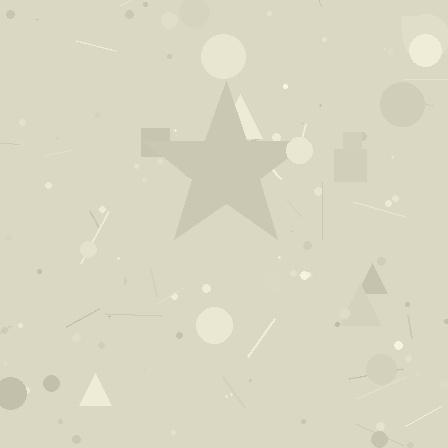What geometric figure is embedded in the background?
A star is embedded in the background.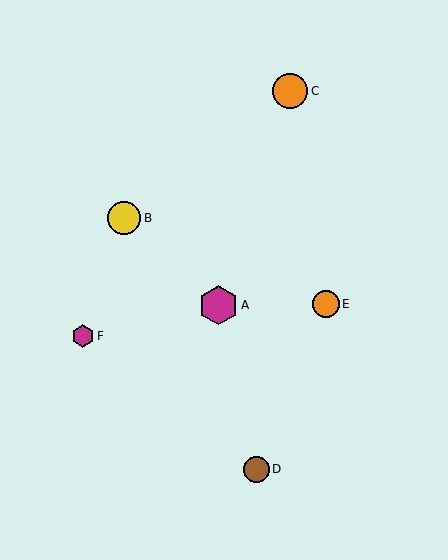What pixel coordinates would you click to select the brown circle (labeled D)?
Click at (256, 469) to select the brown circle D.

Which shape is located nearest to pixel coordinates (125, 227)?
The yellow circle (labeled B) at (124, 218) is nearest to that location.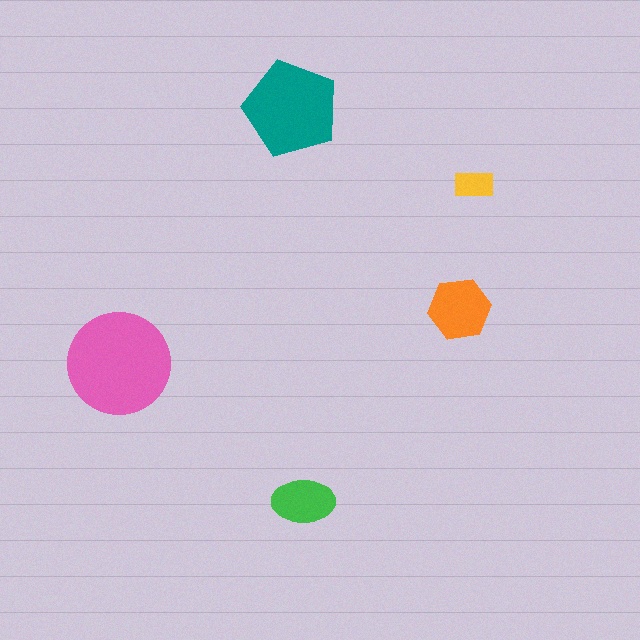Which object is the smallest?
The yellow rectangle.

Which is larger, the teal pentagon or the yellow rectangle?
The teal pentagon.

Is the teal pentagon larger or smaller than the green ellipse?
Larger.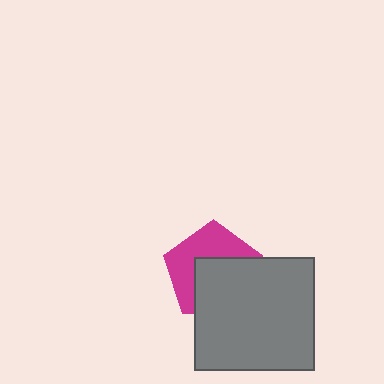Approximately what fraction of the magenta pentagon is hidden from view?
Roughly 51% of the magenta pentagon is hidden behind the gray rectangle.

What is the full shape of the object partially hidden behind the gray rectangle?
The partially hidden object is a magenta pentagon.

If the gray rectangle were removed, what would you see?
You would see the complete magenta pentagon.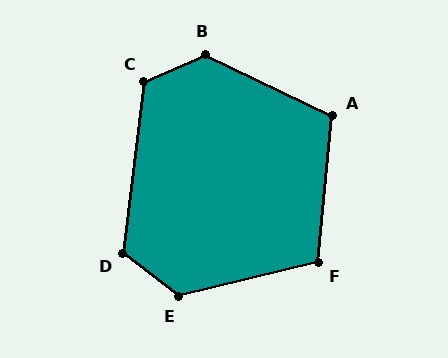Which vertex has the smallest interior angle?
F, at approximately 109 degrees.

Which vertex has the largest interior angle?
B, at approximately 130 degrees.